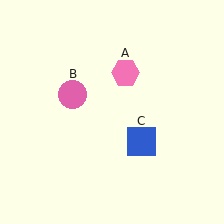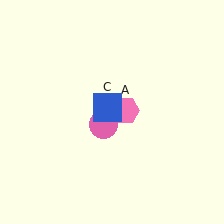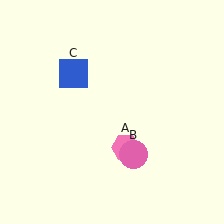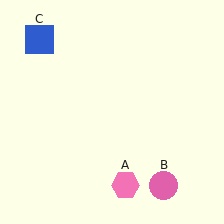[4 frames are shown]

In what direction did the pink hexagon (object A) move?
The pink hexagon (object A) moved down.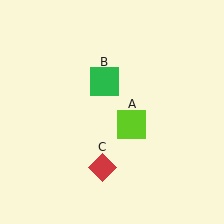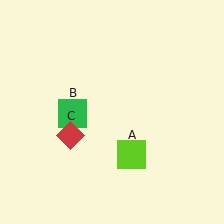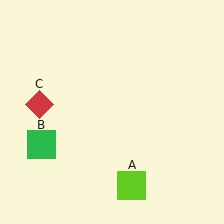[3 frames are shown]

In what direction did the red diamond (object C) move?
The red diamond (object C) moved up and to the left.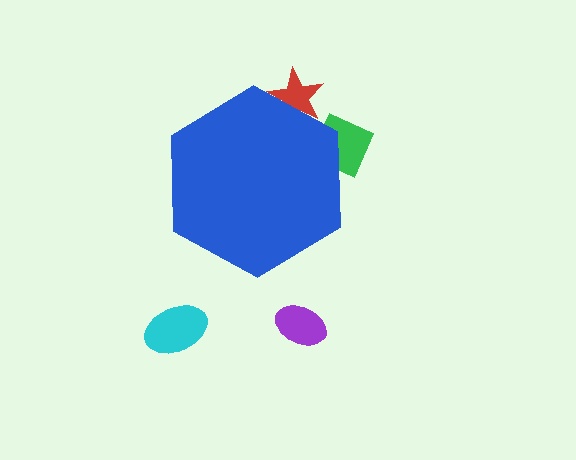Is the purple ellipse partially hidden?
No, the purple ellipse is fully visible.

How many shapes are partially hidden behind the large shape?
2 shapes are partially hidden.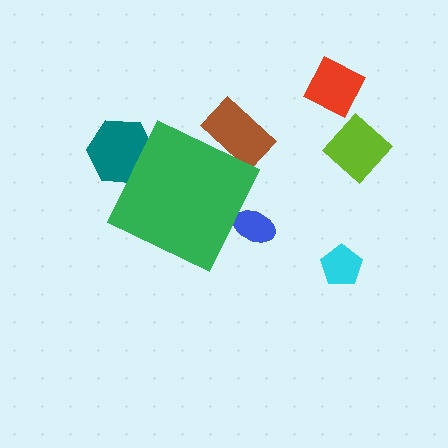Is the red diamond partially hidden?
No, the red diamond is fully visible.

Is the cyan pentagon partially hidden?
No, the cyan pentagon is fully visible.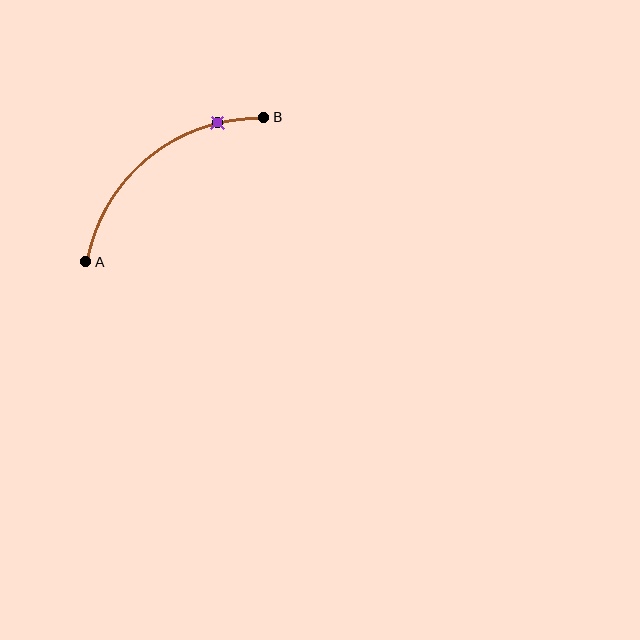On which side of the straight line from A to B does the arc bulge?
The arc bulges above and to the left of the straight line connecting A and B.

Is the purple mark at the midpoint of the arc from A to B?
No. The purple mark lies on the arc but is closer to endpoint B. The arc midpoint would be at the point on the curve equidistant along the arc from both A and B.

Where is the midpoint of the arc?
The arc midpoint is the point on the curve farthest from the straight line joining A and B. It sits above and to the left of that line.